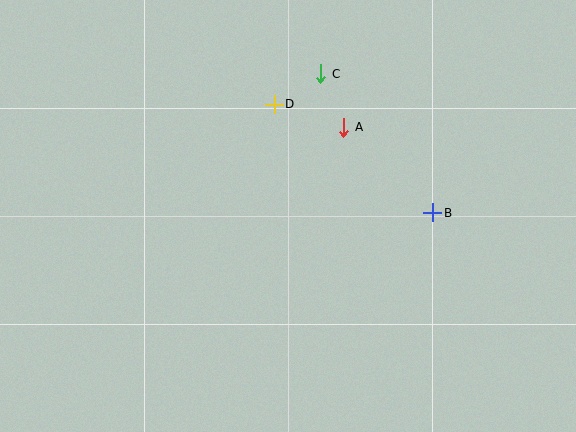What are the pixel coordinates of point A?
Point A is at (344, 127).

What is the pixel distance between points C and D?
The distance between C and D is 56 pixels.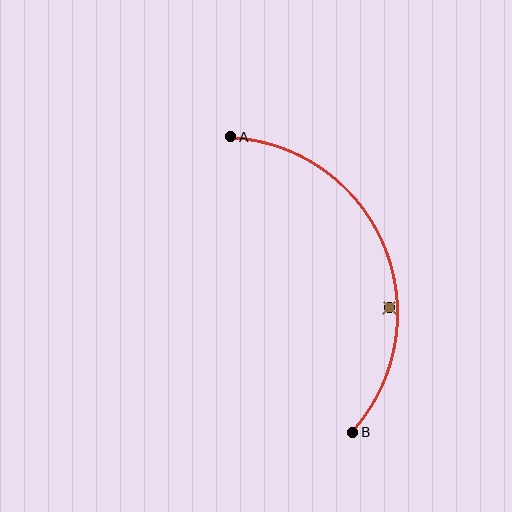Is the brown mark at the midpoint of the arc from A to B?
No — the brown mark does not lie on the arc at all. It sits slightly inside the curve.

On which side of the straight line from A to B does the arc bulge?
The arc bulges to the right of the straight line connecting A and B.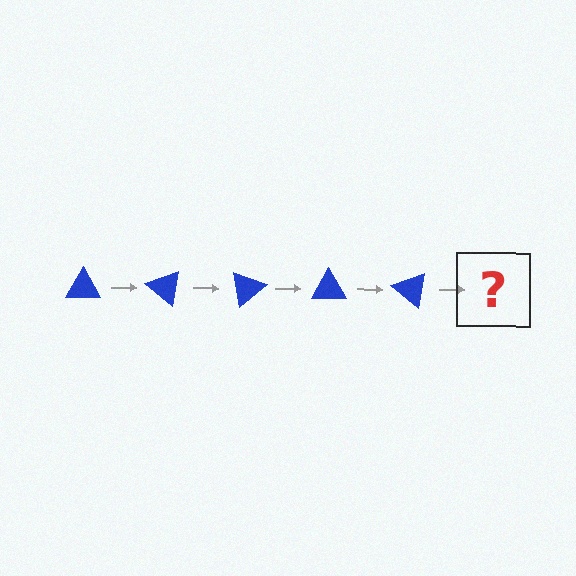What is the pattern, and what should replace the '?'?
The pattern is that the triangle rotates 40 degrees each step. The '?' should be a blue triangle rotated 200 degrees.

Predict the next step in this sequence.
The next step is a blue triangle rotated 200 degrees.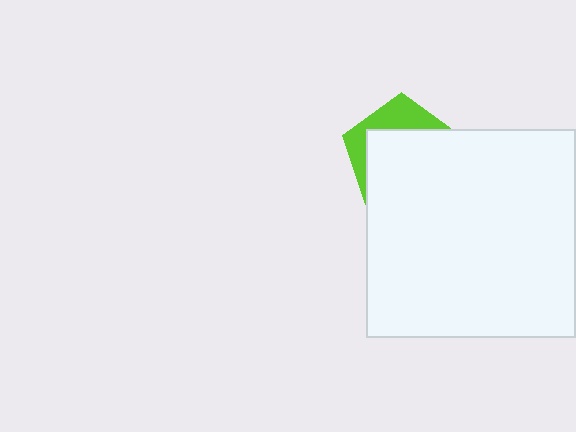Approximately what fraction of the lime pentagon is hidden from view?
Roughly 69% of the lime pentagon is hidden behind the white square.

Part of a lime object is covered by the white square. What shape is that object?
It is a pentagon.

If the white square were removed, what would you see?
You would see the complete lime pentagon.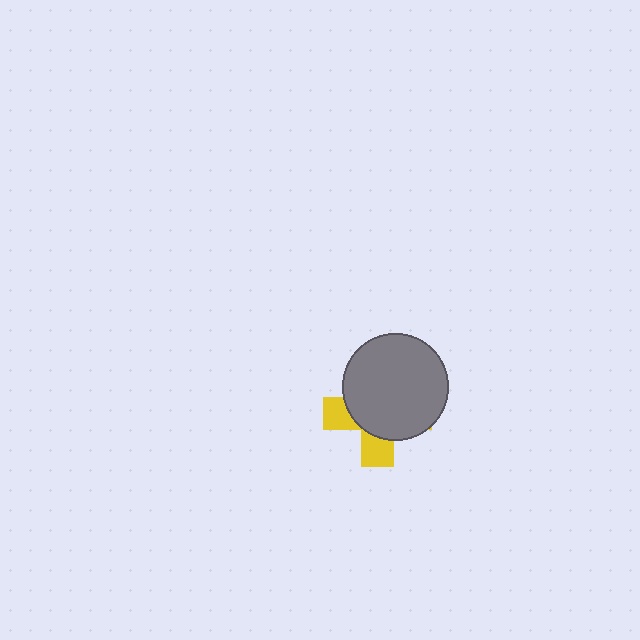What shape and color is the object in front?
The object in front is a gray circle.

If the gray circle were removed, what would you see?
You would see the complete yellow cross.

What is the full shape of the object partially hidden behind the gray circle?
The partially hidden object is a yellow cross.